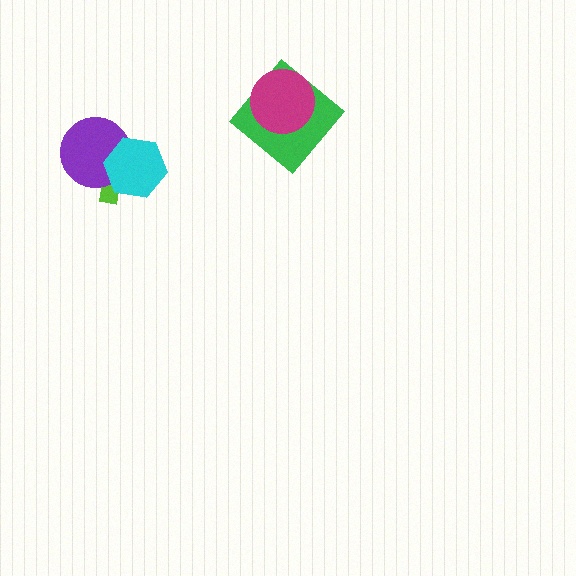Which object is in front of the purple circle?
The cyan hexagon is in front of the purple circle.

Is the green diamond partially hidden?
Yes, it is partially covered by another shape.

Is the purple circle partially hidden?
Yes, it is partially covered by another shape.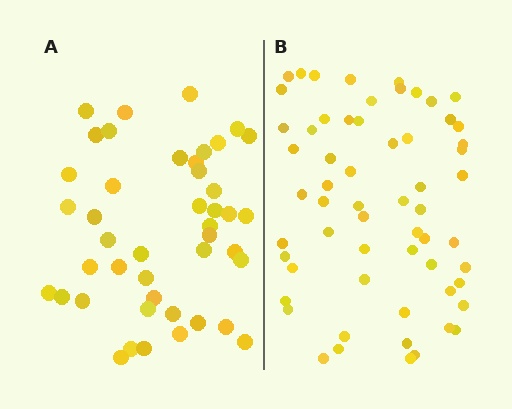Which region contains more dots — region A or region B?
Region B (the right region) has more dots.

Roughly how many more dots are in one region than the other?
Region B has approximately 15 more dots than region A.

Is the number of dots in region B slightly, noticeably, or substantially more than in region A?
Region B has noticeably more, but not dramatically so. The ratio is roughly 1.4 to 1.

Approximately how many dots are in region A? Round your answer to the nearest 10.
About 40 dots. (The exact count is 44, which rounds to 40.)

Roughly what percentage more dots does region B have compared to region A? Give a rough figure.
About 35% more.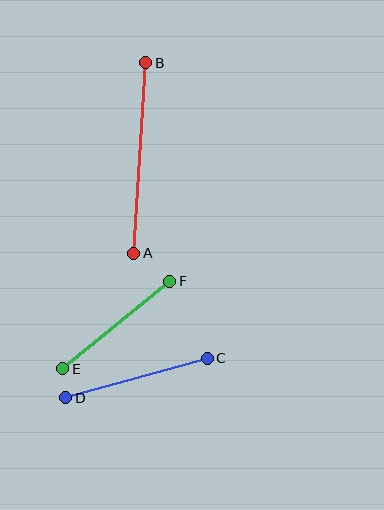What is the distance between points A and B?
The distance is approximately 191 pixels.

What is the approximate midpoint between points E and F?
The midpoint is at approximately (116, 325) pixels.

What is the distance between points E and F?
The distance is approximately 138 pixels.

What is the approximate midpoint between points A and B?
The midpoint is at approximately (140, 158) pixels.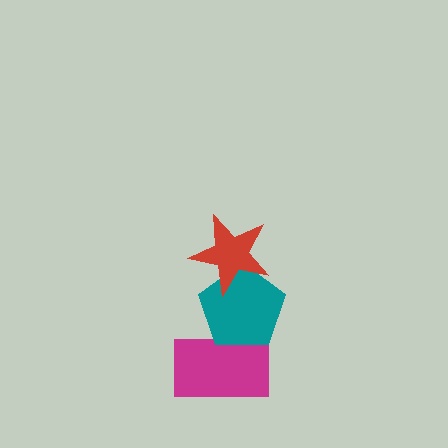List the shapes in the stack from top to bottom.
From top to bottom: the red star, the teal pentagon, the magenta rectangle.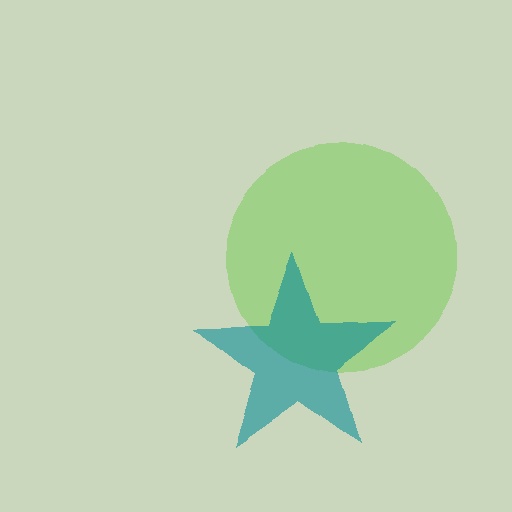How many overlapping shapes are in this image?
There are 2 overlapping shapes in the image.